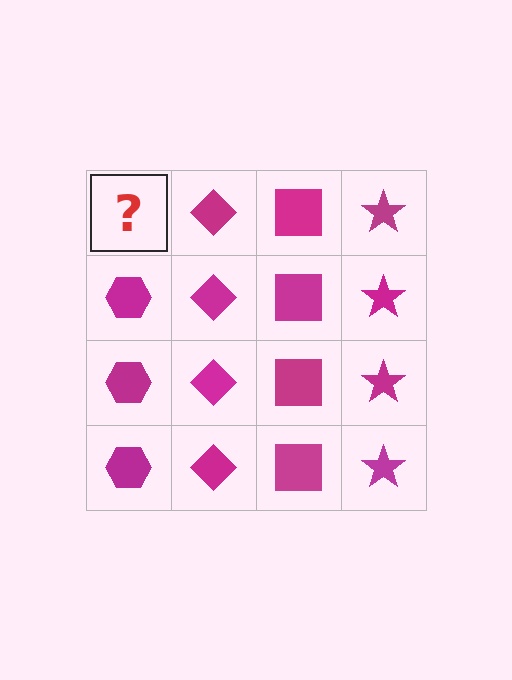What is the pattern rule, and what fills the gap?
The rule is that each column has a consistent shape. The gap should be filled with a magenta hexagon.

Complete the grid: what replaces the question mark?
The question mark should be replaced with a magenta hexagon.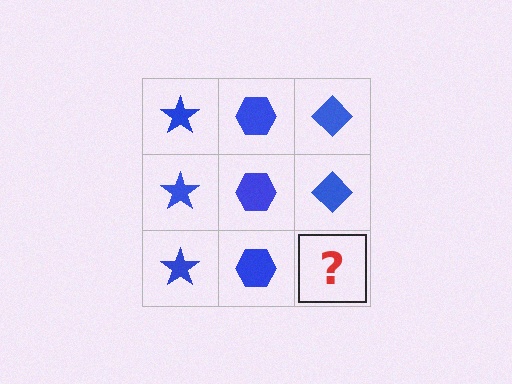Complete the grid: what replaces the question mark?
The question mark should be replaced with a blue diamond.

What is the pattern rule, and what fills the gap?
The rule is that each column has a consistent shape. The gap should be filled with a blue diamond.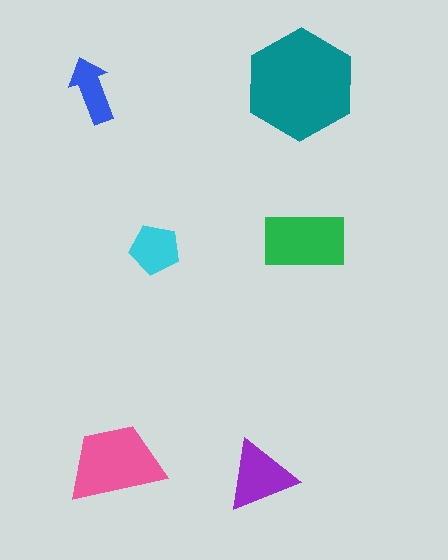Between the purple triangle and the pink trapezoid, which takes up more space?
The pink trapezoid.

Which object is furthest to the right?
The green rectangle is rightmost.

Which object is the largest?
The teal hexagon.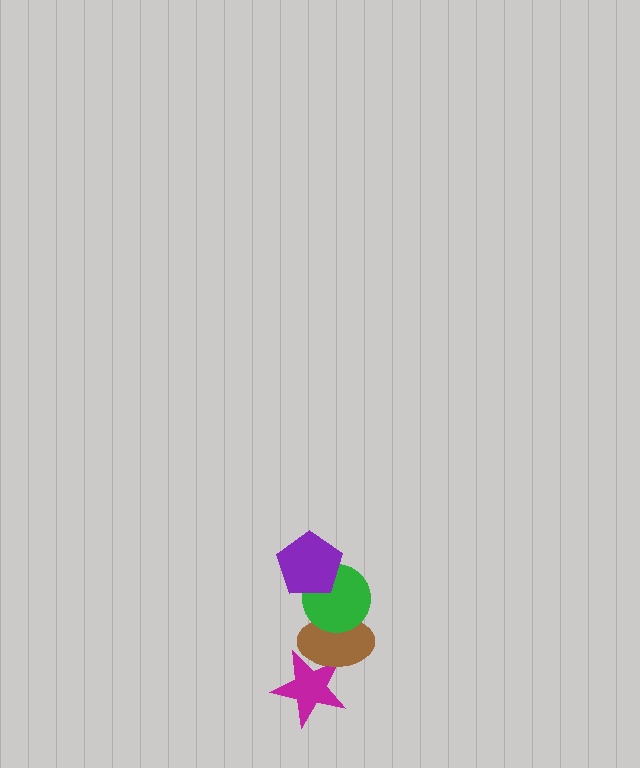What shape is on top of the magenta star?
The brown ellipse is on top of the magenta star.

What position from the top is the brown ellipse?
The brown ellipse is 3rd from the top.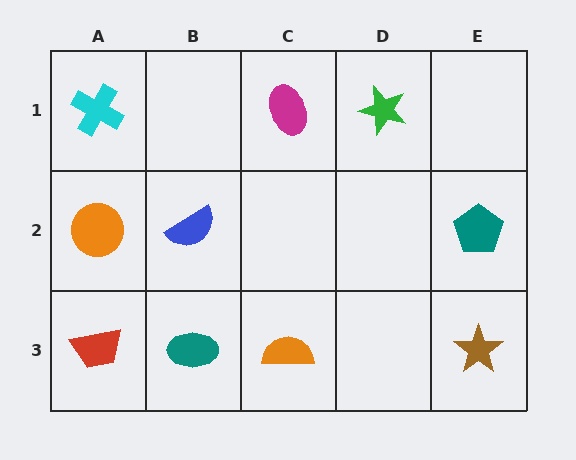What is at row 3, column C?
An orange semicircle.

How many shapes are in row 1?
3 shapes.